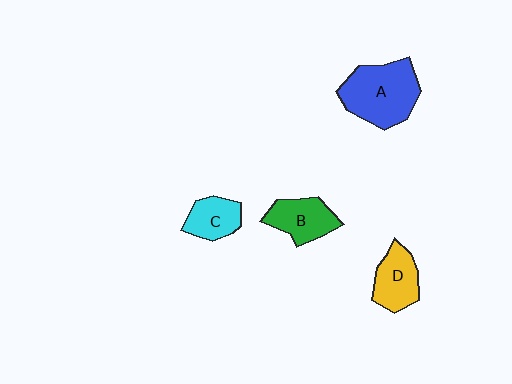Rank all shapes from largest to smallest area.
From largest to smallest: A (blue), B (green), D (yellow), C (cyan).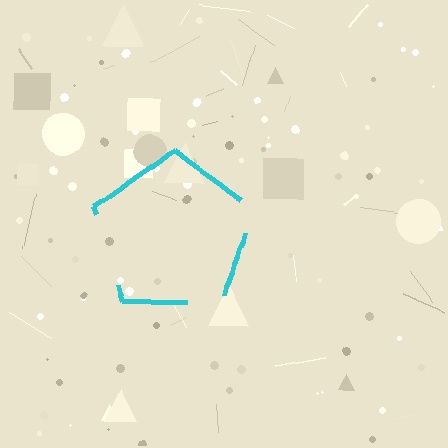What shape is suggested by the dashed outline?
The dashed outline suggests a pentagon.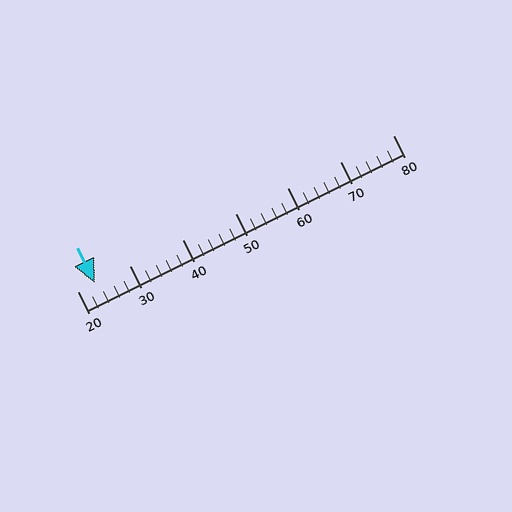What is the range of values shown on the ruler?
The ruler shows values from 20 to 80.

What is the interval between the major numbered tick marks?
The major tick marks are spaced 10 units apart.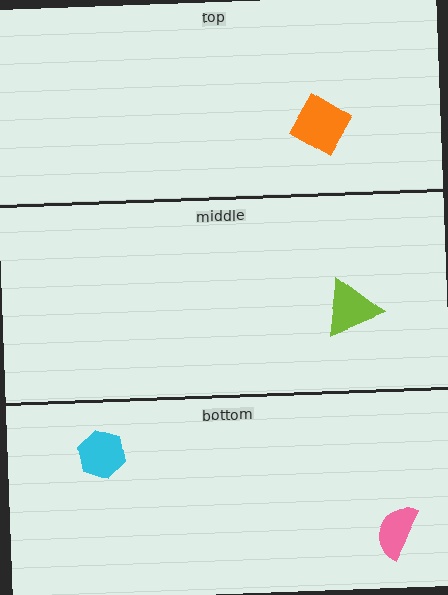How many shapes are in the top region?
1.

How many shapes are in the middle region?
1.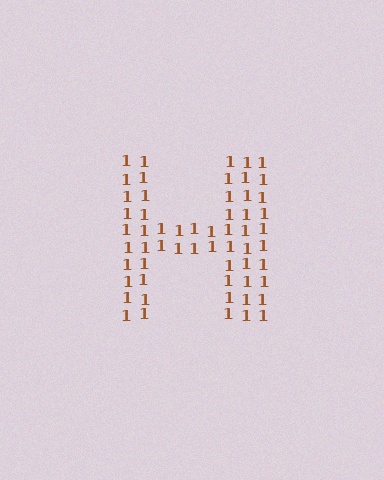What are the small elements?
The small elements are digit 1's.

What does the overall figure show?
The overall figure shows the letter H.